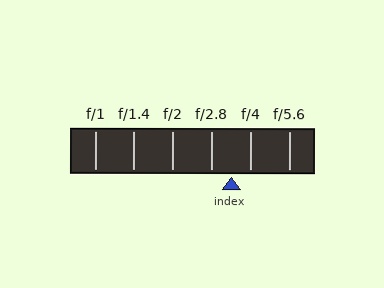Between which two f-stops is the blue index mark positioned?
The index mark is between f/2.8 and f/4.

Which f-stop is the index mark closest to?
The index mark is closest to f/4.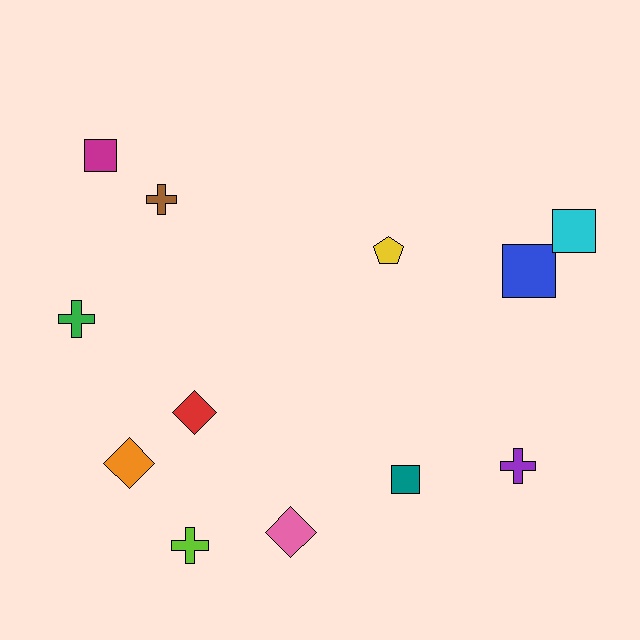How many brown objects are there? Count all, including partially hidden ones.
There is 1 brown object.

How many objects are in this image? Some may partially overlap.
There are 12 objects.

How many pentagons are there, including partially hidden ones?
There is 1 pentagon.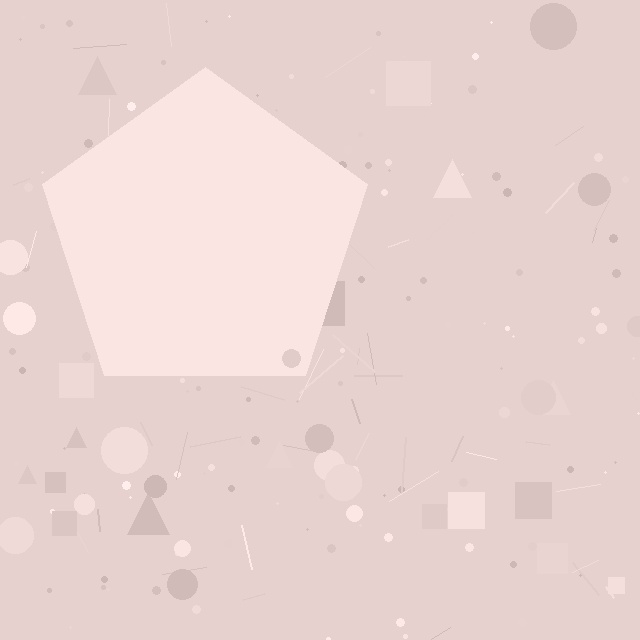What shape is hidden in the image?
A pentagon is hidden in the image.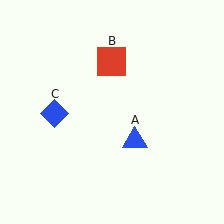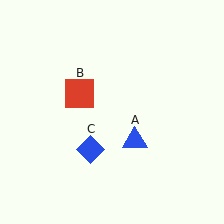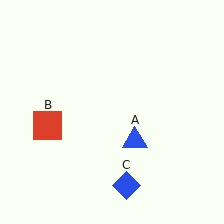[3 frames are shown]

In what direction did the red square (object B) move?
The red square (object B) moved down and to the left.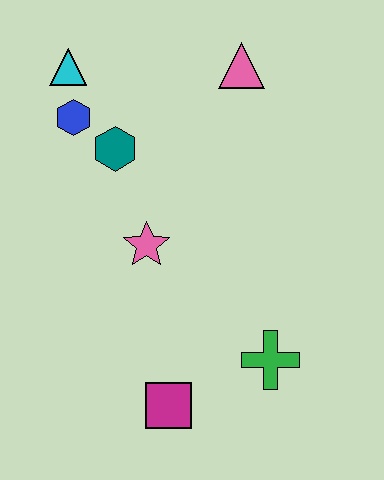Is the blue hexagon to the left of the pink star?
Yes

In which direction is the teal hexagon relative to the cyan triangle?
The teal hexagon is below the cyan triangle.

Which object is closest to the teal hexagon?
The blue hexagon is closest to the teal hexagon.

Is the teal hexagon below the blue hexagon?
Yes